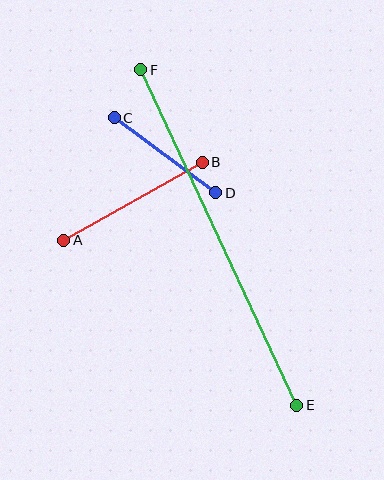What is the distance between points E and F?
The distance is approximately 370 pixels.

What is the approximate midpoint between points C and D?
The midpoint is at approximately (165, 155) pixels.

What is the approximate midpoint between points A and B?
The midpoint is at approximately (133, 201) pixels.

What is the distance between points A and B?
The distance is approximately 159 pixels.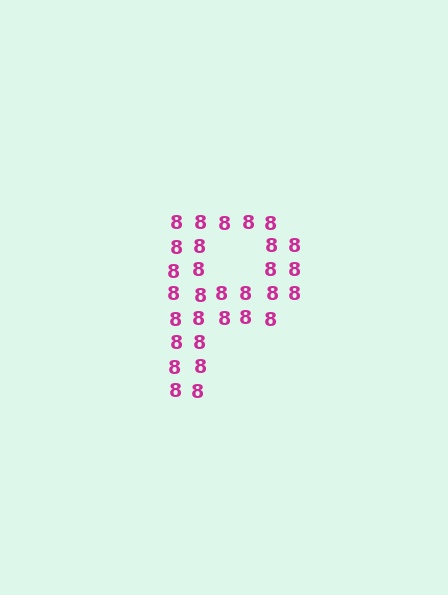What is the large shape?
The large shape is the letter P.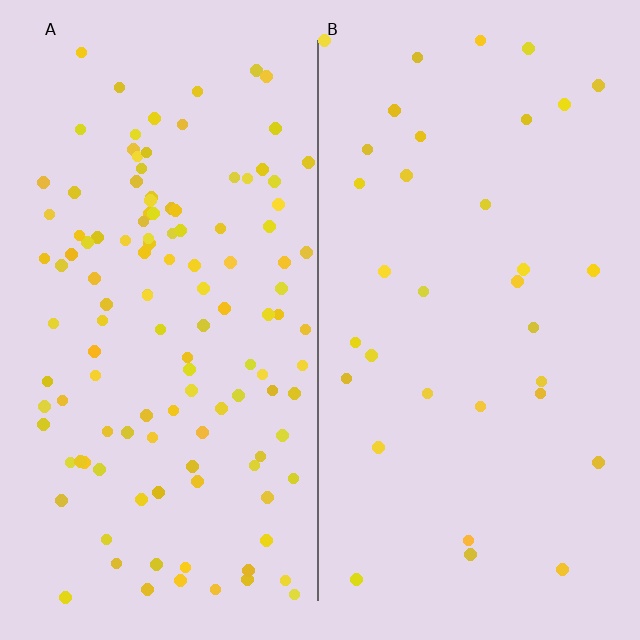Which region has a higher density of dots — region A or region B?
A (the left).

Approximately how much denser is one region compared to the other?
Approximately 3.6× — region A over region B.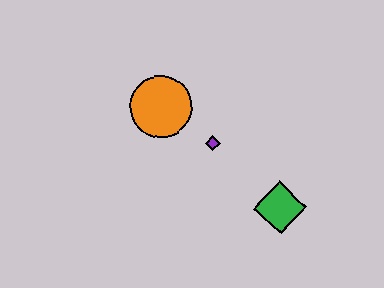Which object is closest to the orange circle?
The purple diamond is closest to the orange circle.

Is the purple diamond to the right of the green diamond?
No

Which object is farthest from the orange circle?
The green diamond is farthest from the orange circle.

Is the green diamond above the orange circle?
No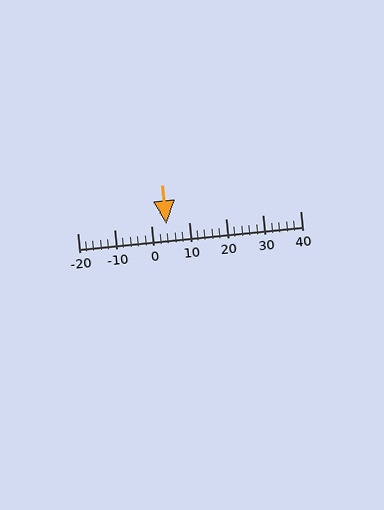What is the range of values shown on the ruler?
The ruler shows values from -20 to 40.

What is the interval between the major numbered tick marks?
The major tick marks are spaced 10 units apart.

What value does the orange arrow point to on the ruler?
The orange arrow points to approximately 4.